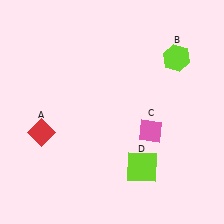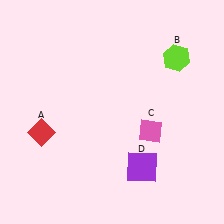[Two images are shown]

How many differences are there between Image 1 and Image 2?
There is 1 difference between the two images.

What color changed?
The square (D) changed from lime in Image 1 to purple in Image 2.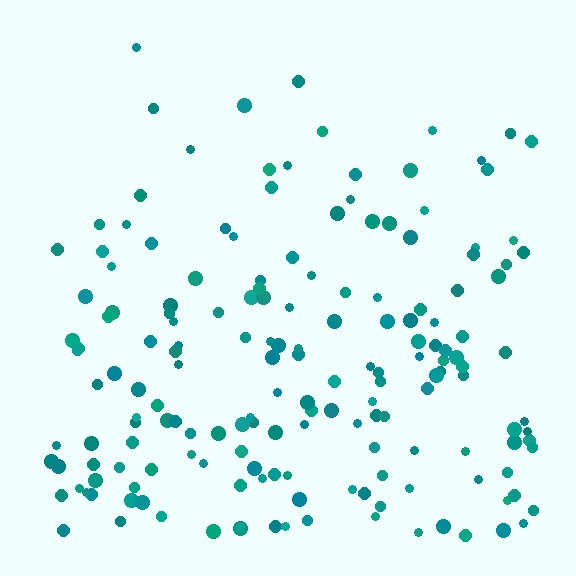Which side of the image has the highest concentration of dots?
The bottom.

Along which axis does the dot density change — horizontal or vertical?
Vertical.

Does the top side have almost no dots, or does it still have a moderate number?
Still a moderate number, just noticeably fewer than the bottom.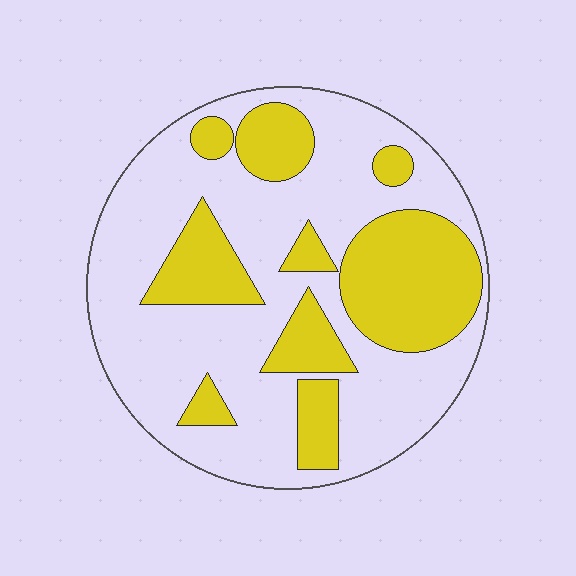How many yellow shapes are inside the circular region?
9.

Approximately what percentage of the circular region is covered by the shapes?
Approximately 35%.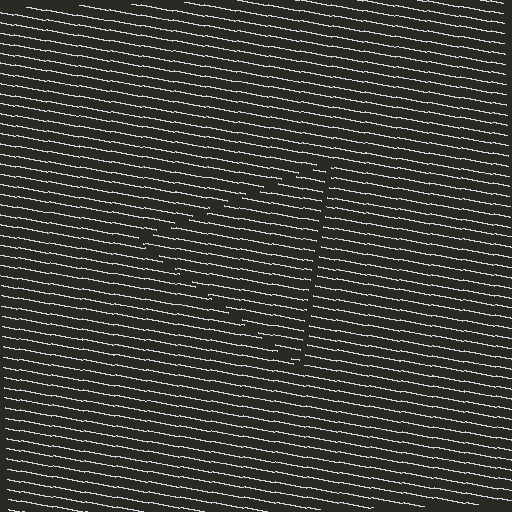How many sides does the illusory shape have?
3 sides — the line-ends trace a triangle.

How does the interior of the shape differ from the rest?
The interior of the shape contains the same grating, shifted by half a period — the contour is defined by the phase discontinuity where line-ends from the inner and outer gratings abut.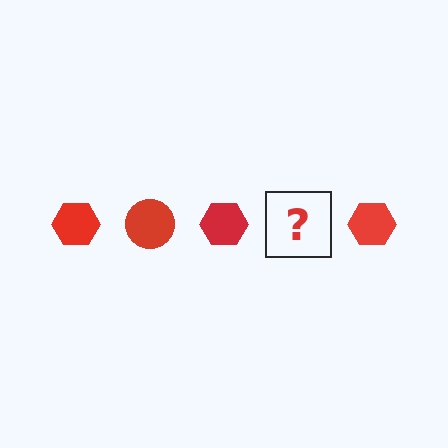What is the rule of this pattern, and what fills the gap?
The rule is that the pattern cycles through hexagon, circle shapes in red. The gap should be filled with a red circle.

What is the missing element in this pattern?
The missing element is a red circle.